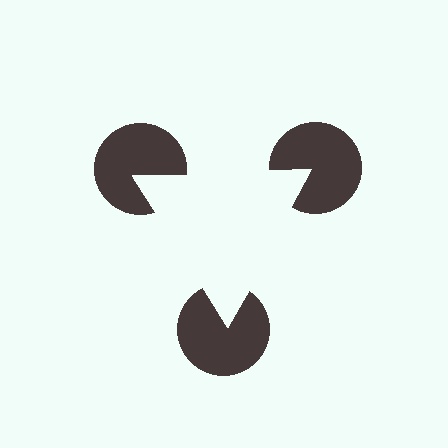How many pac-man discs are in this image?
There are 3 — one at each vertex of the illusory triangle.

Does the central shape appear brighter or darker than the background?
It typically appears slightly brighter than the background, even though no actual brightness change is drawn.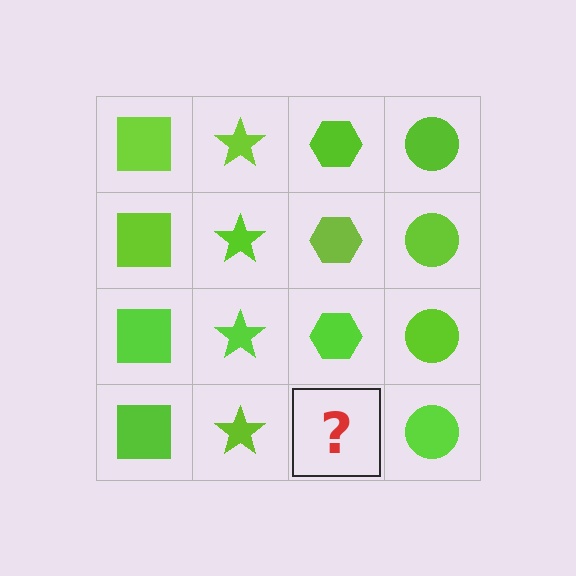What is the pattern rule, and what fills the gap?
The rule is that each column has a consistent shape. The gap should be filled with a lime hexagon.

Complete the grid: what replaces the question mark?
The question mark should be replaced with a lime hexagon.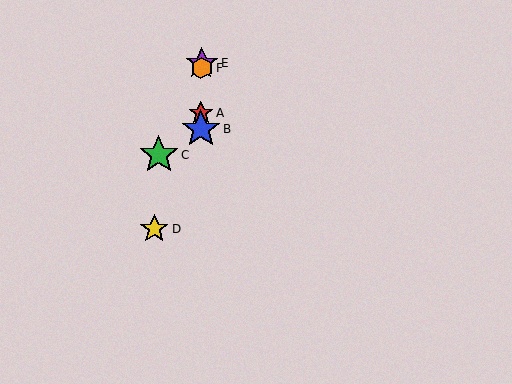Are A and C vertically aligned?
No, A is at x≈201 and C is at x≈159.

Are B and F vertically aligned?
Yes, both are at x≈201.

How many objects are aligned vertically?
4 objects (A, B, E, F) are aligned vertically.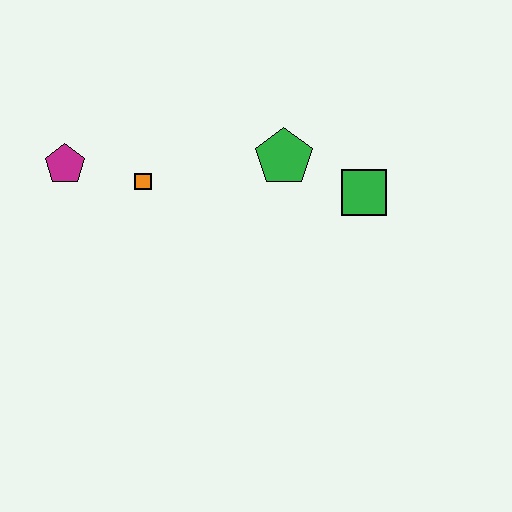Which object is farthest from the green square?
The magenta pentagon is farthest from the green square.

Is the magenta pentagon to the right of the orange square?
No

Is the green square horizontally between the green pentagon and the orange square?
No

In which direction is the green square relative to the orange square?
The green square is to the right of the orange square.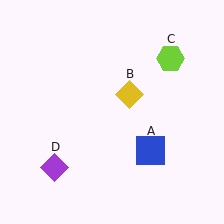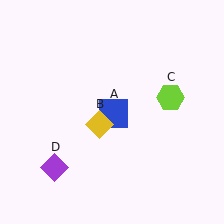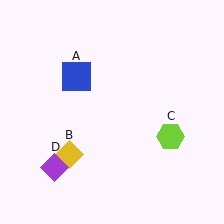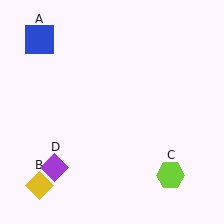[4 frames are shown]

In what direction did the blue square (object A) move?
The blue square (object A) moved up and to the left.